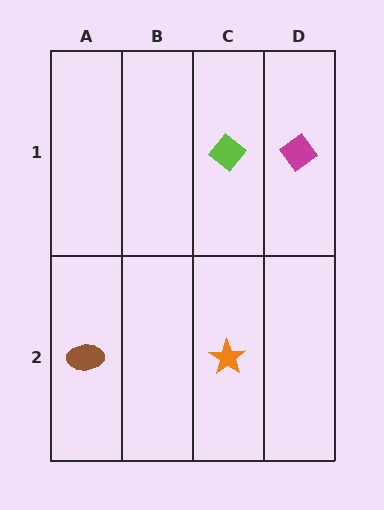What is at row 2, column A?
A brown ellipse.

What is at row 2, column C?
An orange star.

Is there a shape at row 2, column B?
No, that cell is empty.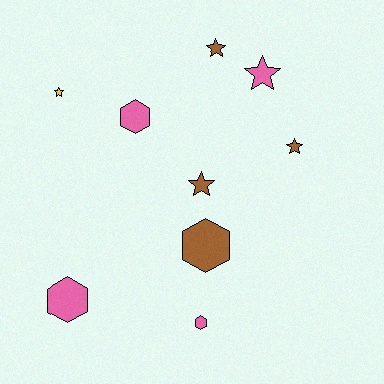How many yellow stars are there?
There is 1 yellow star.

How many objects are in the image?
There are 9 objects.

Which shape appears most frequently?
Star, with 5 objects.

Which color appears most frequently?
Pink, with 4 objects.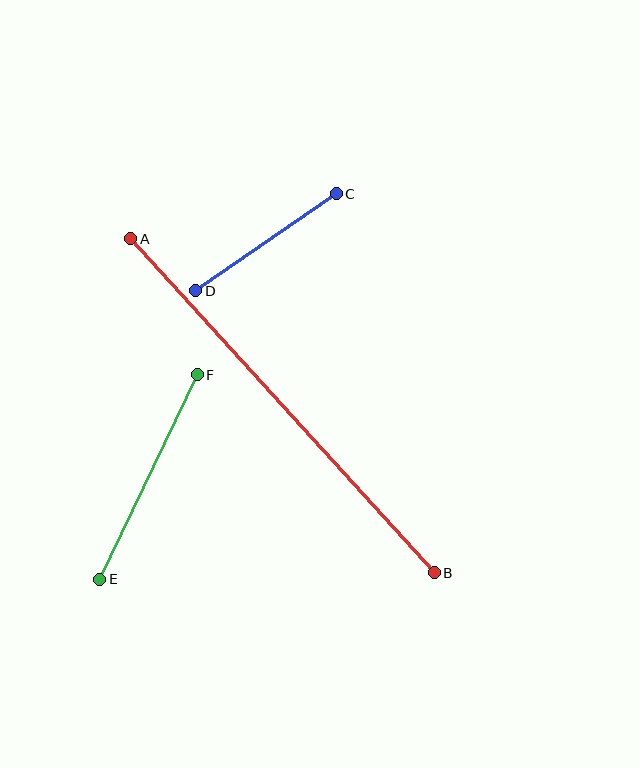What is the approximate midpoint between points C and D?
The midpoint is at approximately (266, 242) pixels.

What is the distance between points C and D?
The distance is approximately 171 pixels.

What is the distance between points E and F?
The distance is approximately 227 pixels.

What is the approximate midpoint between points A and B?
The midpoint is at approximately (283, 406) pixels.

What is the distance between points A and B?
The distance is approximately 451 pixels.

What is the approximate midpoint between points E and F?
The midpoint is at approximately (149, 477) pixels.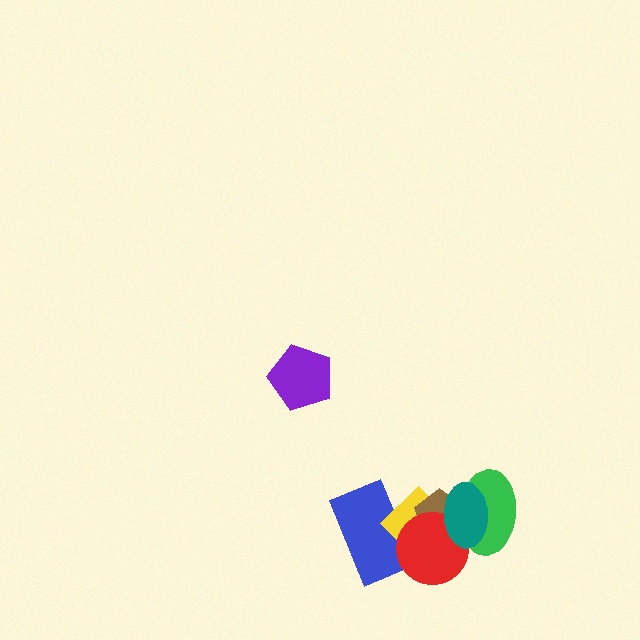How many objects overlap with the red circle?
5 objects overlap with the red circle.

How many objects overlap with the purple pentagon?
0 objects overlap with the purple pentagon.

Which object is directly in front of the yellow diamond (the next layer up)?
The brown pentagon is directly in front of the yellow diamond.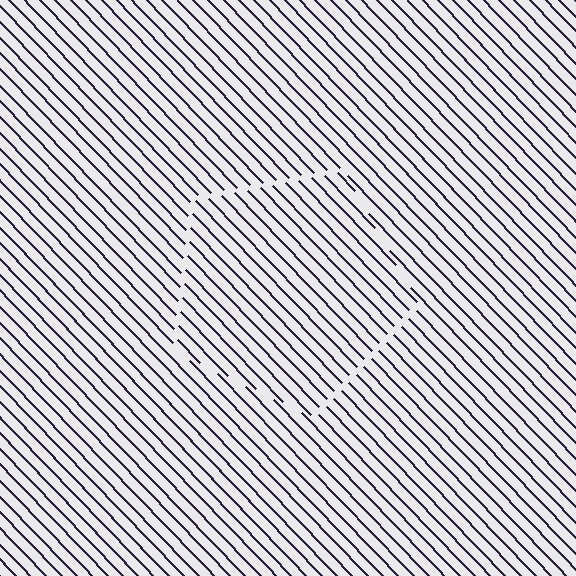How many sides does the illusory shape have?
5 sides — the line-ends trace a pentagon.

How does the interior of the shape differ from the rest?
The interior of the shape contains the same grating, shifted by half a period — the contour is defined by the phase discontinuity where line-ends from the inner and outer gratings abut.